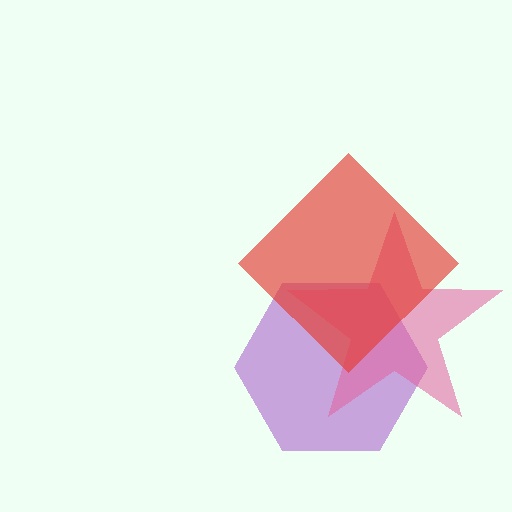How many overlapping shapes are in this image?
There are 3 overlapping shapes in the image.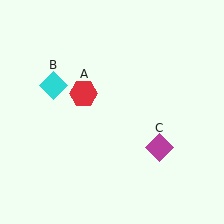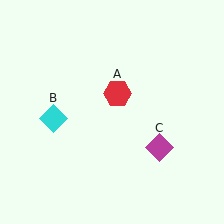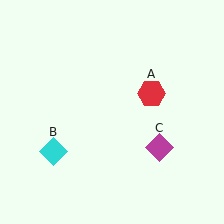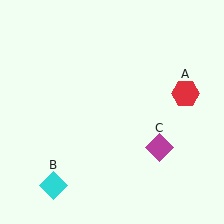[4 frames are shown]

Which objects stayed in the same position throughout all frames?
Magenta diamond (object C) remained stationary.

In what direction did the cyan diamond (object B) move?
The cyan diamond (object B) moved down.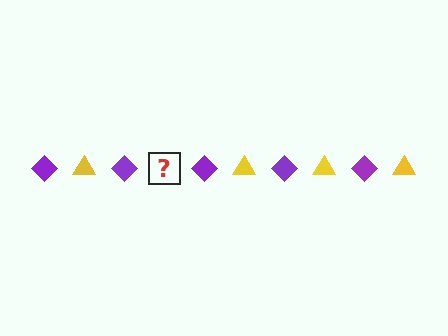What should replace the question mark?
The question mark should be replaced with a yellow triangle.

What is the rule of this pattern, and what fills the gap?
The rule is that the pattern alternates between purple diamond and yellow triangle. The gap should be filled with a yellow triangle.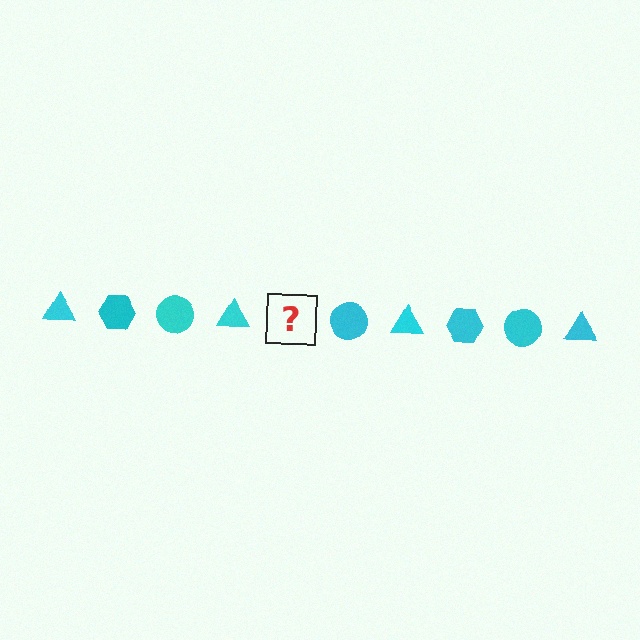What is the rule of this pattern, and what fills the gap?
The rule is that the pattern cycles through triangle, hexagon, circle shapes in cyan. The gap should be filled with a cyan hexagon.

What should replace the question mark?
The question mark should be replaced with a cyan hexagon.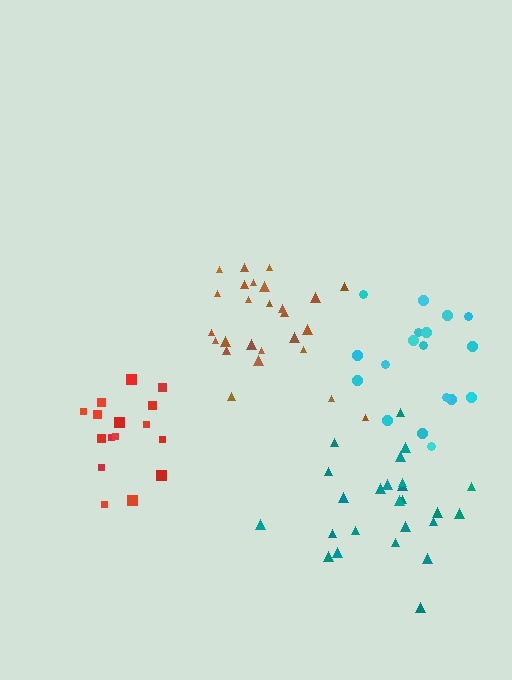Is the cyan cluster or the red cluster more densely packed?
Red.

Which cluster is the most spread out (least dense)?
Cyan.